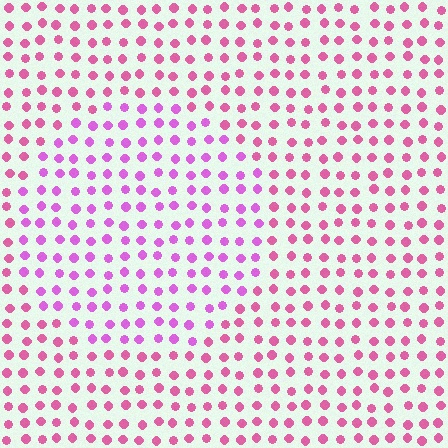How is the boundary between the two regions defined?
The boundary is defined purely by a slight shift in hue (about 30 degrees). Spacing, size, and orientation are identical on both sides.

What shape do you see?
I see a circle.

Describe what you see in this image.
The image is filled with small pink elements in a uniform arrangement. A circle-shaped region is visible where the elements are tinted to a slightly different hue, forming a subtle color boundary.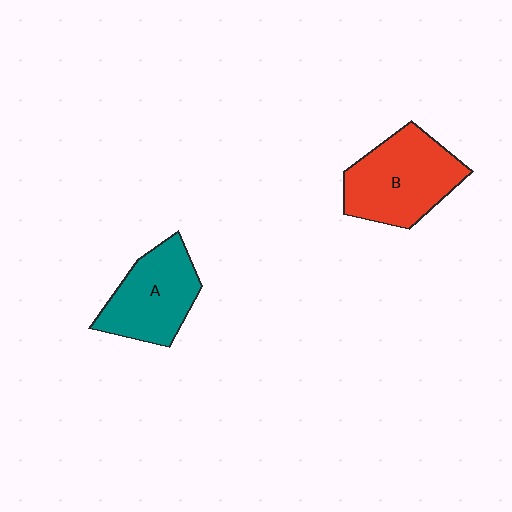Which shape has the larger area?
Shape B (red).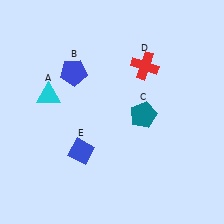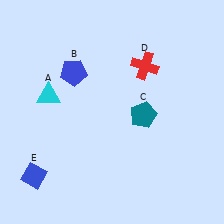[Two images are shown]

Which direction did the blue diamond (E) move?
The blue diamond (E) moved left.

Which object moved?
The blue diamond (E) moved left.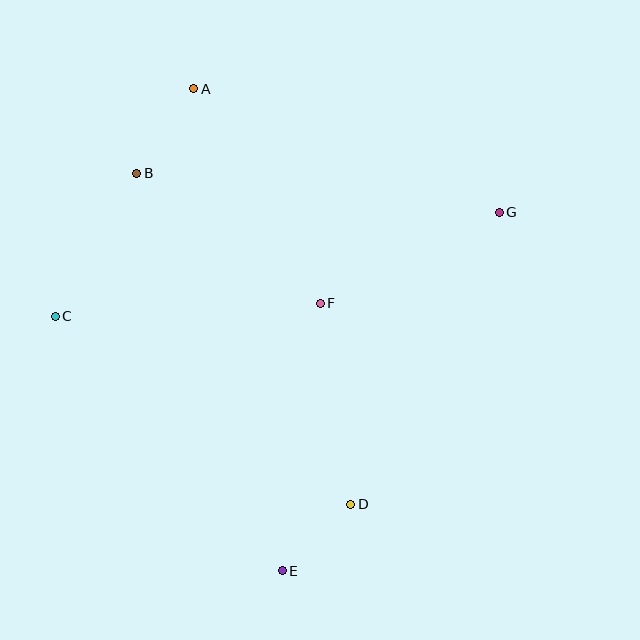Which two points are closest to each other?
Points D and E are closest to each other.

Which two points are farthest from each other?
Points A and E are farthest from each other.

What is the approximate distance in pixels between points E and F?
The distance between E and F is approximately 270 pixels.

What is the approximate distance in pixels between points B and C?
The distance between B and C is approximately 164 pixels.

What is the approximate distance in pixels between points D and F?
The distance between D and F is approximately 203 pixels.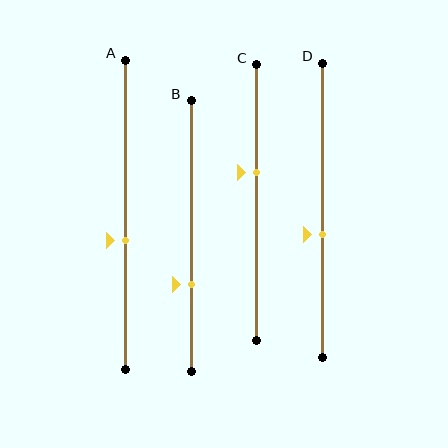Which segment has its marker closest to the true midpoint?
Segment D has its marker closest to the true midpoint.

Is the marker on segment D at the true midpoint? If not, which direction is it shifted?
No, the marker on segment D is shifted downward by about 8% of the segment length.